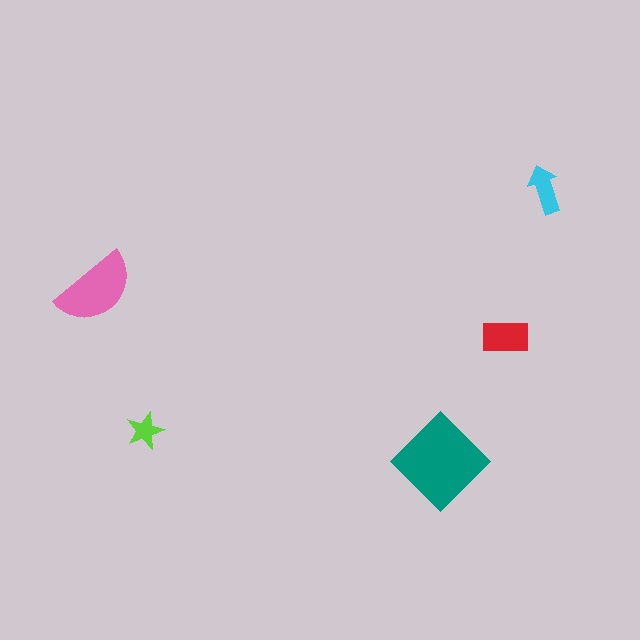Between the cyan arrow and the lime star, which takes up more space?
The cyan arrow.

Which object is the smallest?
The lime star.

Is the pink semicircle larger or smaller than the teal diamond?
Smaller.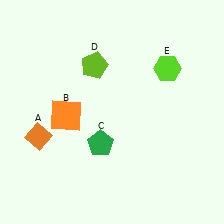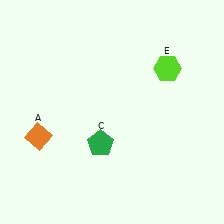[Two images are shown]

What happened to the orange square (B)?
The orange square (B) was removed in Image 2. It was in the bottom-left area of Image 1.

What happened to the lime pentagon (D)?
The lime pentagon (D) was removed in Image 2. It was in the top-left area of Image 1.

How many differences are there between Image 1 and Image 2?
There are 2 differences between the two images.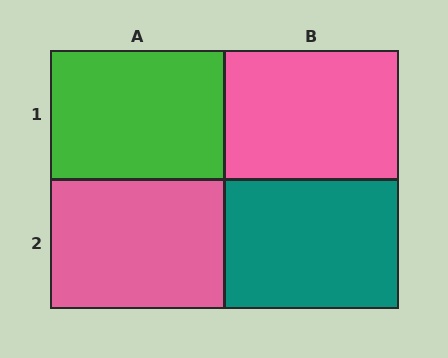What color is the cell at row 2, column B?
Teal.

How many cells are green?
1 cell is green.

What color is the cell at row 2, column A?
Pink.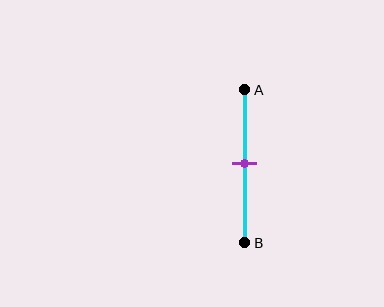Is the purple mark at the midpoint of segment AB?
Yes, the mark is approximately at the midpoint.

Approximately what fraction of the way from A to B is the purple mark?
The purple mark is approximately 50% of the way from A to B.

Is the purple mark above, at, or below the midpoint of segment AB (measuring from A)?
The purple mark is approximately at the midpoint of segment AB.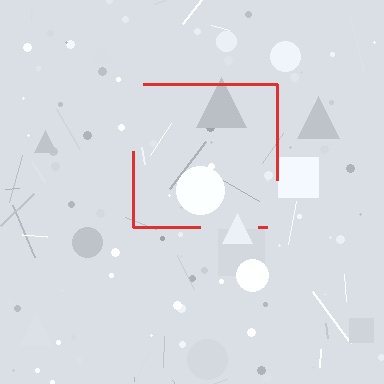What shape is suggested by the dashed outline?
The dashed outline suggests a square.